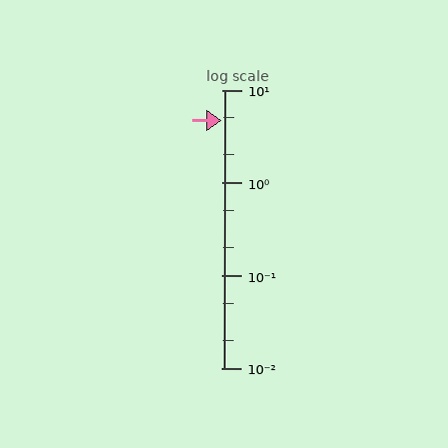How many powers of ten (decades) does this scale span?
The scale spans 3 decades, from 0.01 to 10.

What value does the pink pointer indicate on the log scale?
The pointer indicates approximately 4.7.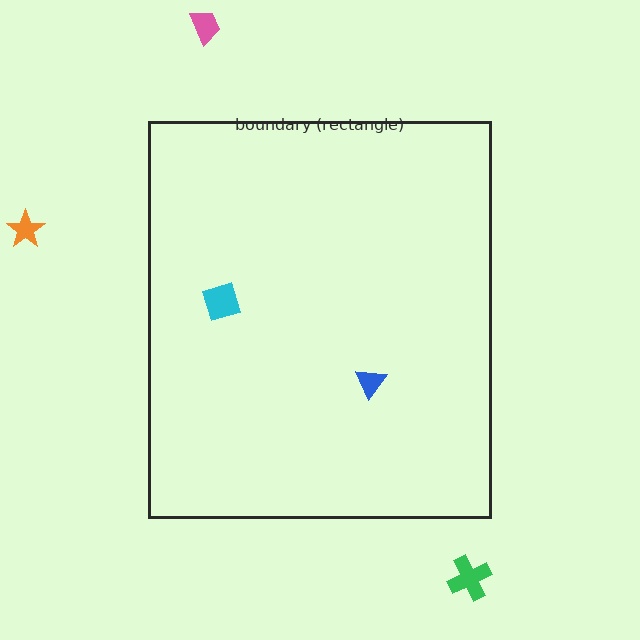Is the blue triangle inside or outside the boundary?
Inside.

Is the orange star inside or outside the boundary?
Outside.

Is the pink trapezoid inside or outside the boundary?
Outside.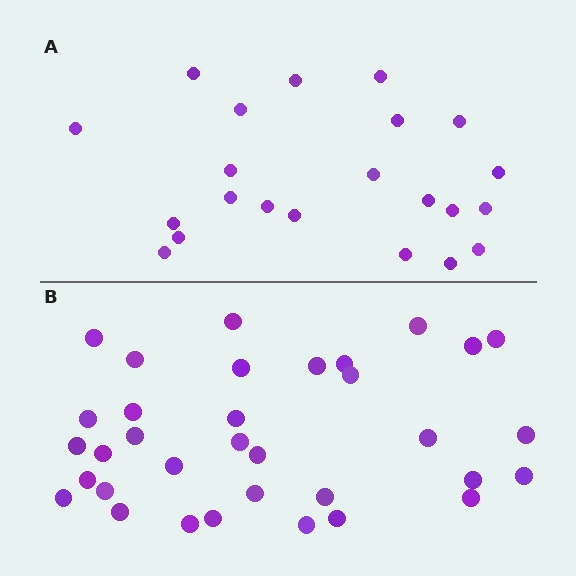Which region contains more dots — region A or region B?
Region B (the bottom region) has more dots.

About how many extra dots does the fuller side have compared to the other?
Region B has roughly 12 or so more dots than region A.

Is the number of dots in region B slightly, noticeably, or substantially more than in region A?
Region B has substantially more. The ratio is roughly 1.5 to 1.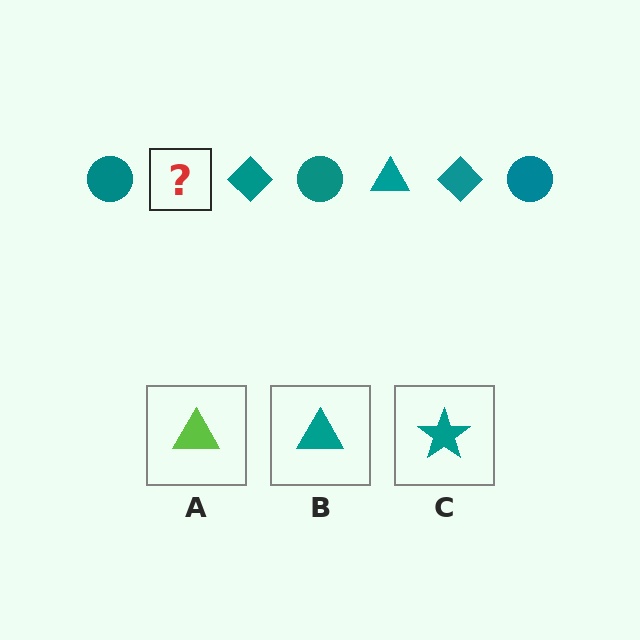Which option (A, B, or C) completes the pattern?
B.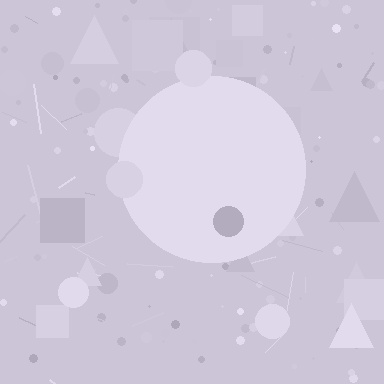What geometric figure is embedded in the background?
A circle is embedded in the background.